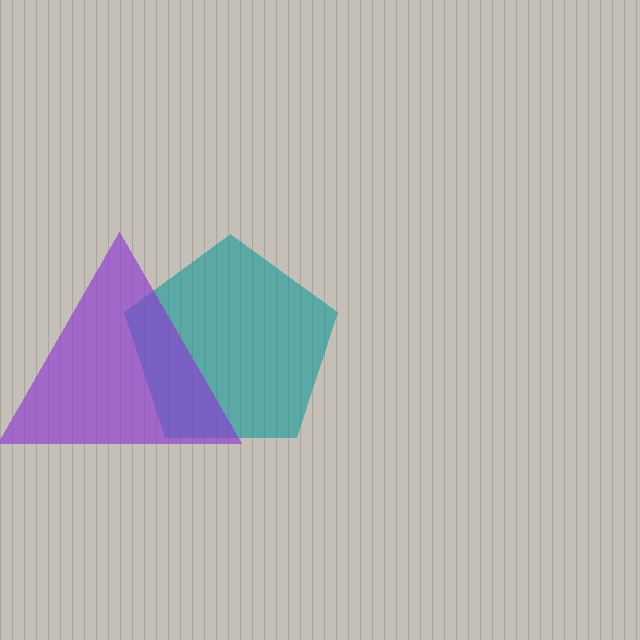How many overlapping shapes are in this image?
There are 2 overlapping shapes in the image.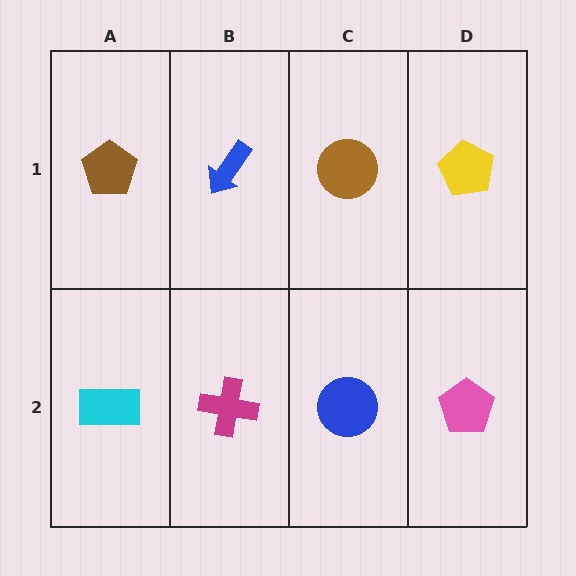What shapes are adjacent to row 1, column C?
A blue circle (row 2, column C), a blue arrow (row 1, column B), a yellow pentagon (row 1, column D).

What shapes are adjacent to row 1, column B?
A magenta cross (row 2, column B), a brown pentagon (row 1, column A), a brown circle (row 1, column C).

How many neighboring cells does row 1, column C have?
3.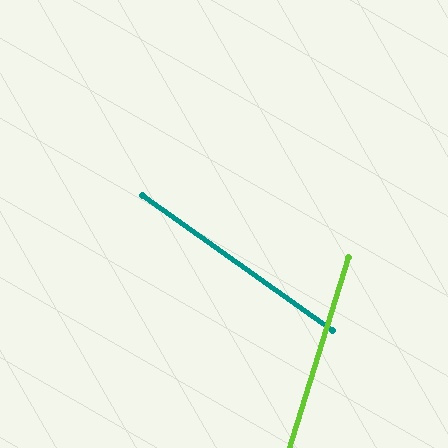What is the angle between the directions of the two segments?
Approximately 72 degrees.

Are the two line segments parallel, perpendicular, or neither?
Neither parallel nor perpendicular — they differ by about 72°.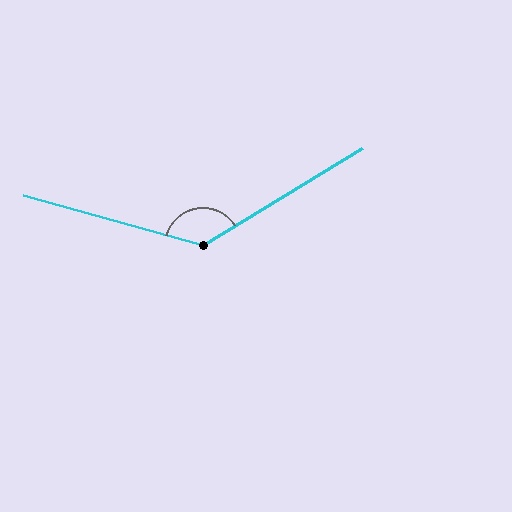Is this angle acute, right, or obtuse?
It is obtuse.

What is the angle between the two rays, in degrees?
Approximately 133 degrees.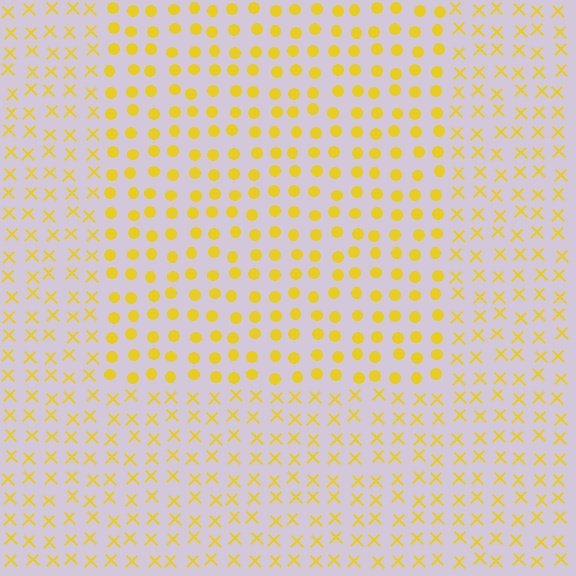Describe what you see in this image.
The image is filled with small yellow elements arranged in a uniform grid. A rectangle-shaped region contains circles, while the surrounding area contains X marks. The boundary is defined purely by the change in element shape.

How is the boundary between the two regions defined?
The boundary is defined by a change in element shape: circles inside vs. X marks outside. All elements share the same color and spacing.